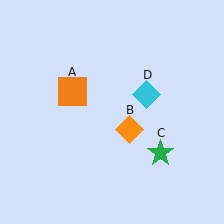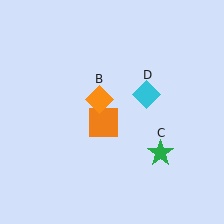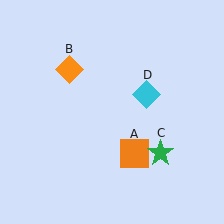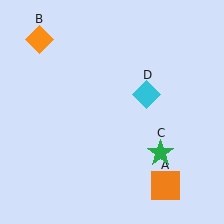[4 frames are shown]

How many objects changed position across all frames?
2 objects changed position: orange square (object A), orange diamond (object B).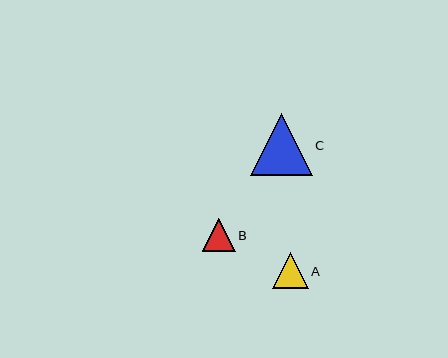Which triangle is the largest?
Triangle C is the largest with a size of approximately 62 pixels.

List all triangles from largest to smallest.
From largest to smallest: C, A, B.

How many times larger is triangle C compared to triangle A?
Triangle C is approximately 1.7 times the size of triangle A.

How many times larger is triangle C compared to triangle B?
Triangle C is approximately 1.9 times the size of triangle B.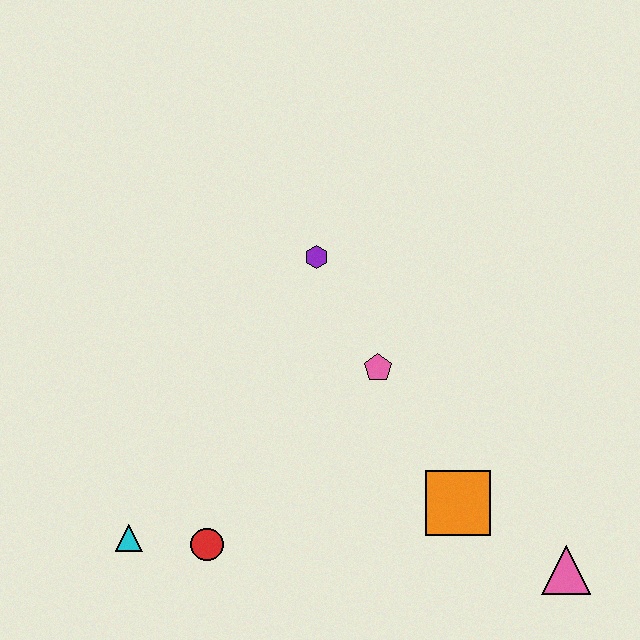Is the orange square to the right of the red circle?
Yes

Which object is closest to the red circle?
The cyan triangle is closest to the red circle.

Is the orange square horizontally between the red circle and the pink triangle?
Yes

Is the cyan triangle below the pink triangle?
No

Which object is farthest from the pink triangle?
The cyan triangle is farthest from the pink triangle.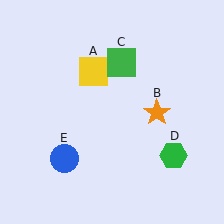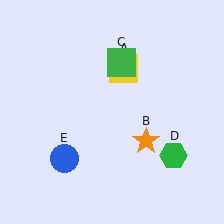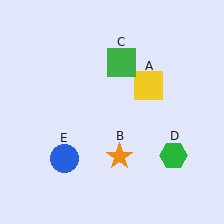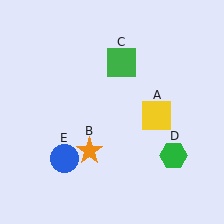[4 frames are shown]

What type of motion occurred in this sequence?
The yellow square (object A), orange star (object B) rotated clockwise around the center of the scene.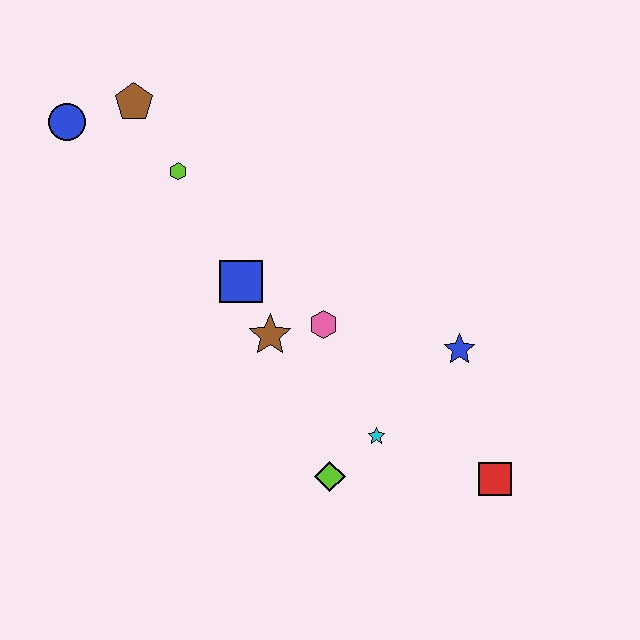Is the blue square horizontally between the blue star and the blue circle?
Yes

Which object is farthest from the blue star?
The blue circle is farthest from the blue star.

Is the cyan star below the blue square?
Yes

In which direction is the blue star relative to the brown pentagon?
The blue star is to the right of the brown pentagon.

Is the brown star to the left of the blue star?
Yes